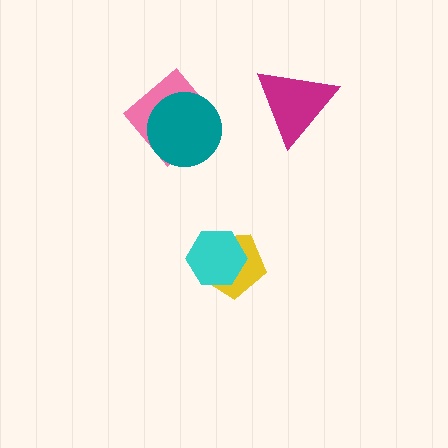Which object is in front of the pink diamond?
The teal circle is in front of the pink diamond.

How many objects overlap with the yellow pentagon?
1 object overlaps with the yellow pentagon.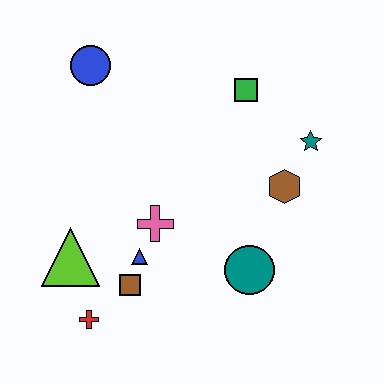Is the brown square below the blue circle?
Yes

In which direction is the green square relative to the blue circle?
The green square is to the right of the blue circle.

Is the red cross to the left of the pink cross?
Yes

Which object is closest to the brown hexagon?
The teal star is closest to the brown hexagon.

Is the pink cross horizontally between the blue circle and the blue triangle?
No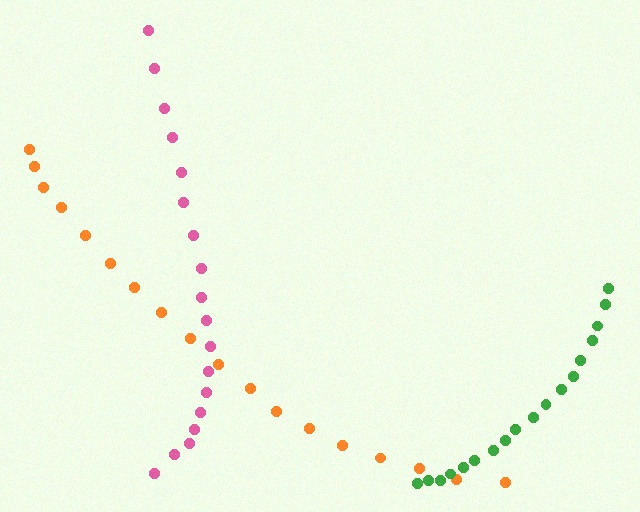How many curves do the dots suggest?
There are 3 distinct paths.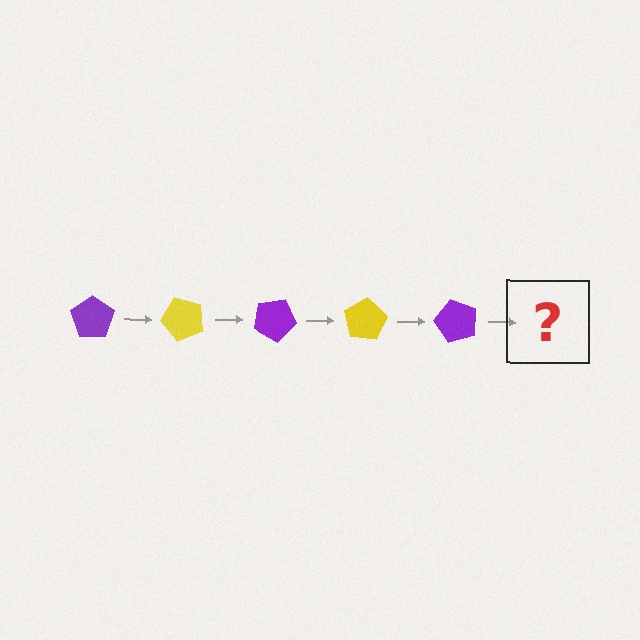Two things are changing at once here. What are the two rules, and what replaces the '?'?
The two rules are that it rotates 50 degrees each step and the color cycles through purple and yellow. The '?' should be a yellow pentagon, rotated 250 degrees from the start.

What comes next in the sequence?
The next element should be a yellow pentagon, rotated 250 degrees from the start.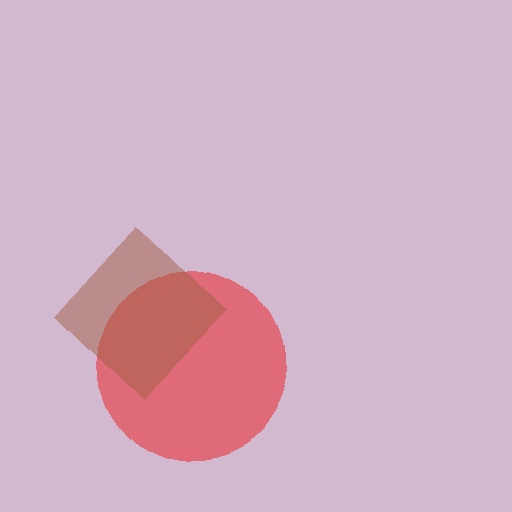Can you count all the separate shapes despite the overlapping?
Yes, there are 2 separate shapes.